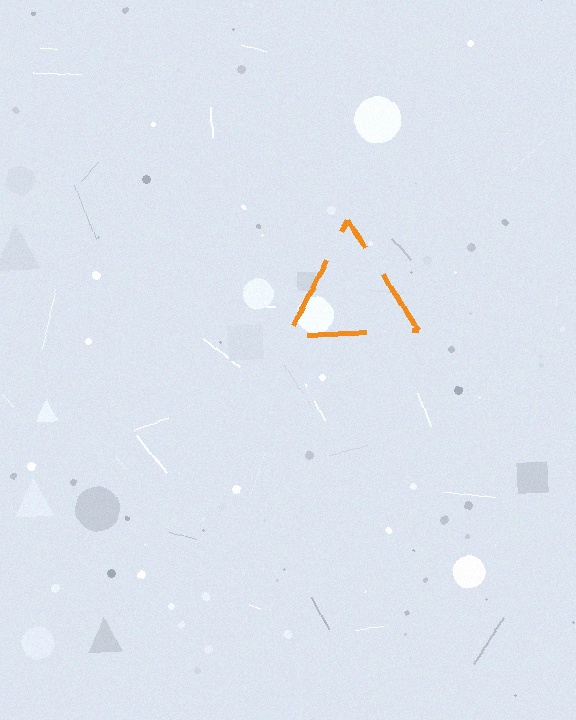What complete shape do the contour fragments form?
The contour fragments form a triangle.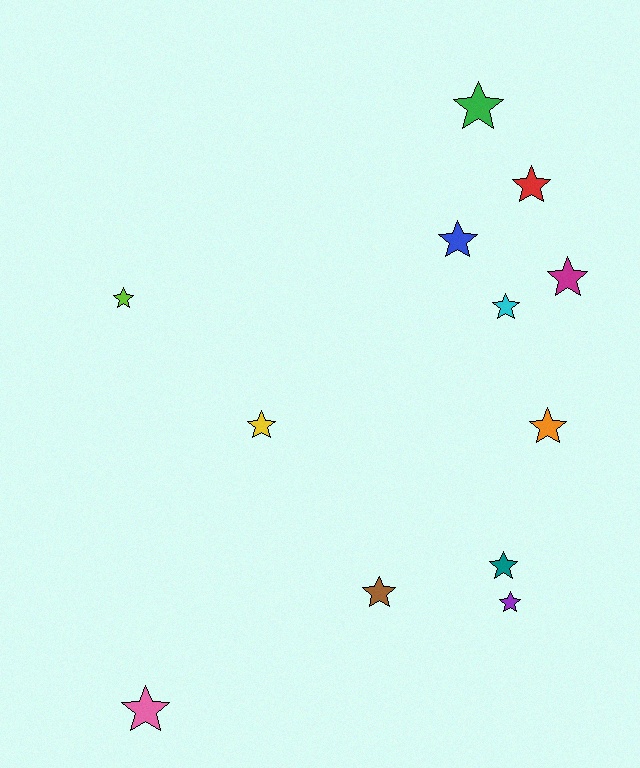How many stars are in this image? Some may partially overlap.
There are 12 stars.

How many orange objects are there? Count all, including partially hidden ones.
There is 1 orange object.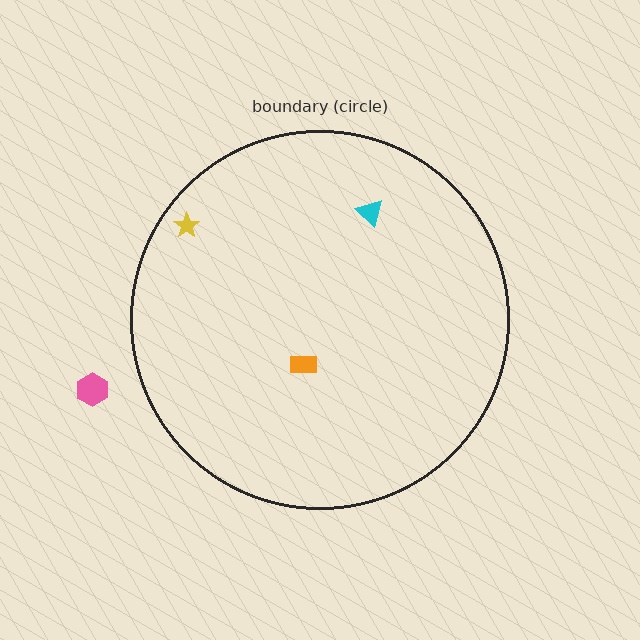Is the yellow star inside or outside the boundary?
Inside.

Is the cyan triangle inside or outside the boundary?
Inside.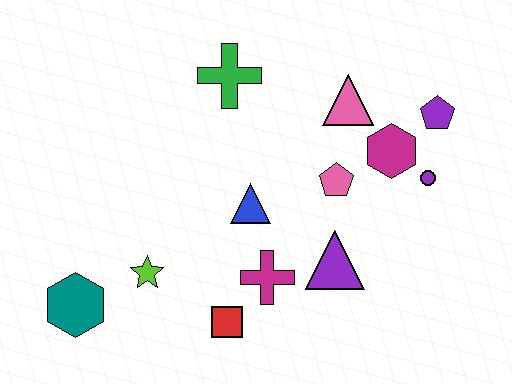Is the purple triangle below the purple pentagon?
Yes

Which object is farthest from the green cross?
The teal hexagon is farthest from the green cross.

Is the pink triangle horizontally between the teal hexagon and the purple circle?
Yes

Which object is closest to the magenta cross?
The red square is closest to the magenta cross.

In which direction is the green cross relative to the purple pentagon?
The green cross is to the left of the purple pentagon.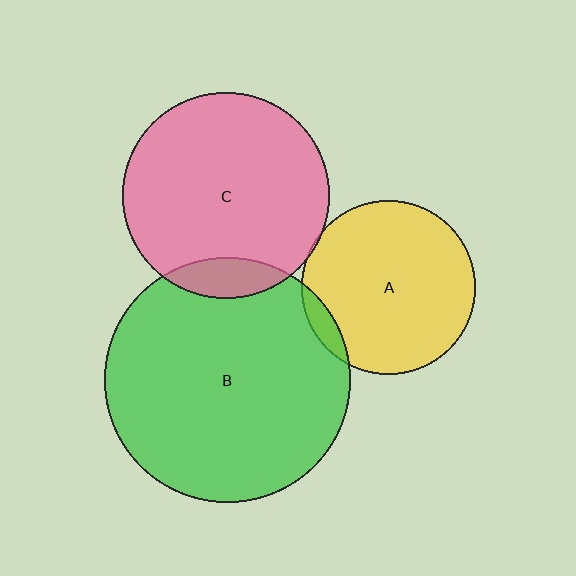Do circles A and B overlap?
Yes.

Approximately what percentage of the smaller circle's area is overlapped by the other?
Approximately 5%.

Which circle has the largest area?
Circle B (green).